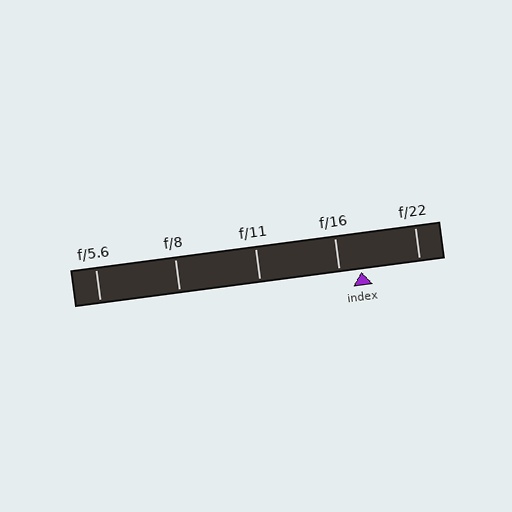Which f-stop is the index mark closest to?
The index mark is closest to f/16.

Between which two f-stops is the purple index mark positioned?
The index mark is between f/16 and f/22.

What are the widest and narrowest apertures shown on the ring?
The widest aperture shown is f/5.6 and the narrowest is f/22.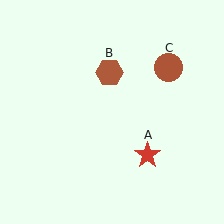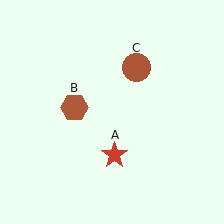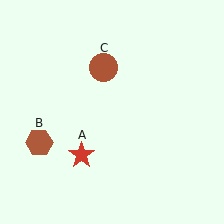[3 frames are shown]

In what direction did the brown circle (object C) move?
The brown circle (object C) moved left.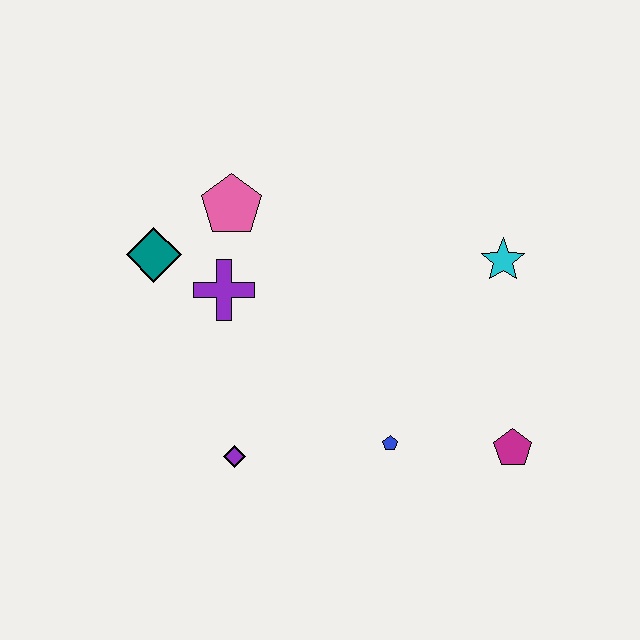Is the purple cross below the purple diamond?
No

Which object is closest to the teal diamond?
The purple cross is closest to the teal diamond.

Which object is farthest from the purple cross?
The magenta pentagon is farthest from the purple cross.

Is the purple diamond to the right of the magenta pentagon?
No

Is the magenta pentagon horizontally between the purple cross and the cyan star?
No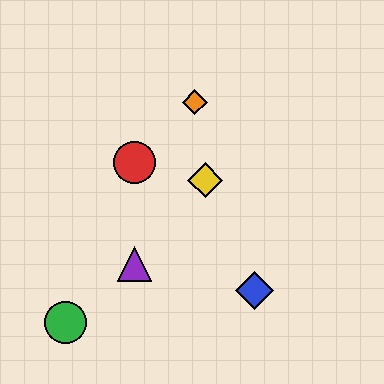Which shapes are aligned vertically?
The red circle, the purple triangle are aligned vertically.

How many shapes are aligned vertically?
2 shapes (the red circle, the purple triangle) are aligned vertically.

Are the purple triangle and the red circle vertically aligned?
Yes, both are at x≈134.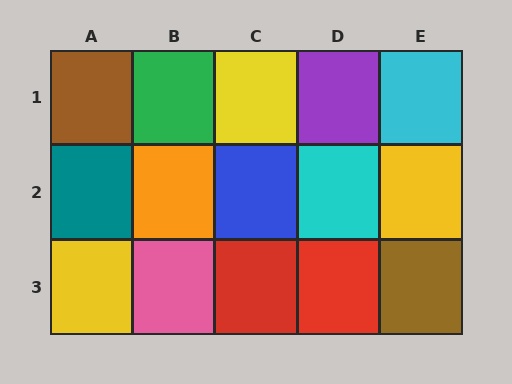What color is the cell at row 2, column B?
Orange.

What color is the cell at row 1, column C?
Yellow.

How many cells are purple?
1 cell is purple.